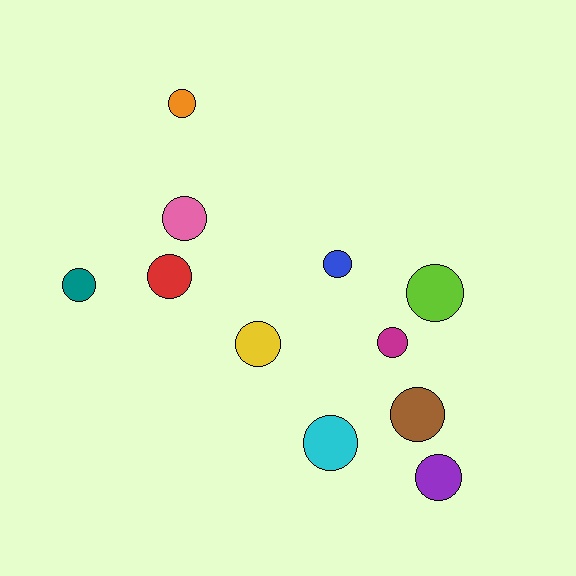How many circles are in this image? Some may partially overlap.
There are 11 circles.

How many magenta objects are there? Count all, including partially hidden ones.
There is 1 magenta object.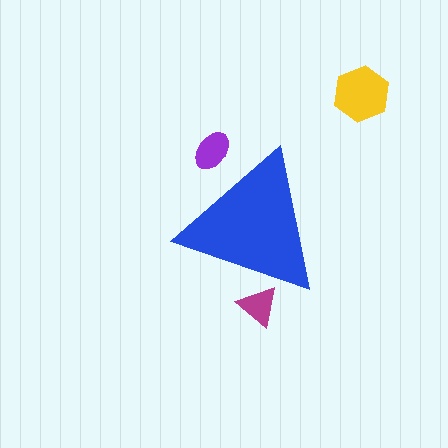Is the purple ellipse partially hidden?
Yes, the purple ellipse is partially hidden behind the blue triangle.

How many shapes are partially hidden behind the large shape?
2 shapes are partially hidden.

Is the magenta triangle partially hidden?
Yes, the magenta triangle is partially hidden behind the blue triangle.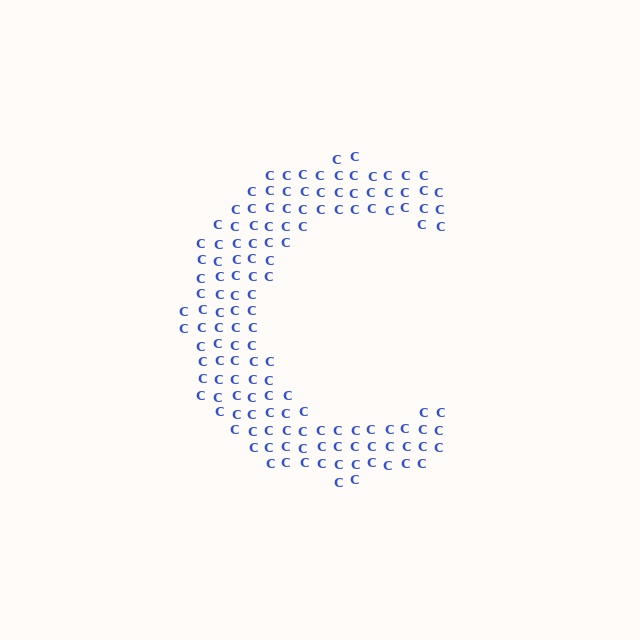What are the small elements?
The small elements are letter C's.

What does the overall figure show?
The overall figure shows the letter C.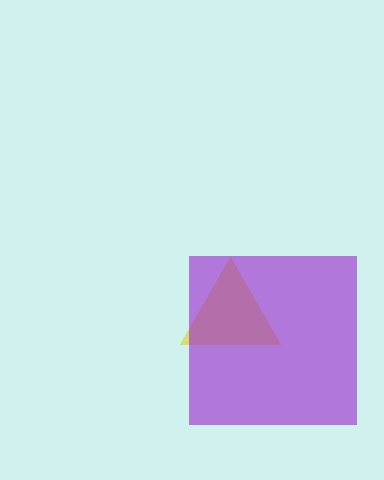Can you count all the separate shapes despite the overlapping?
Yes, there are 2 separate shapes.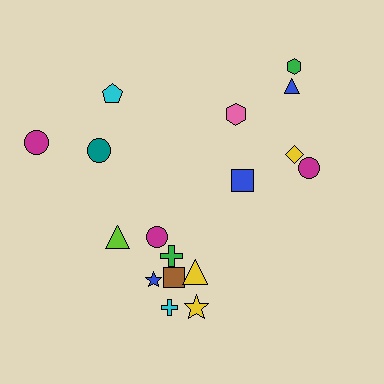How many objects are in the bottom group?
There are 8 objects.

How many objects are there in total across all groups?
There are 17 objects.